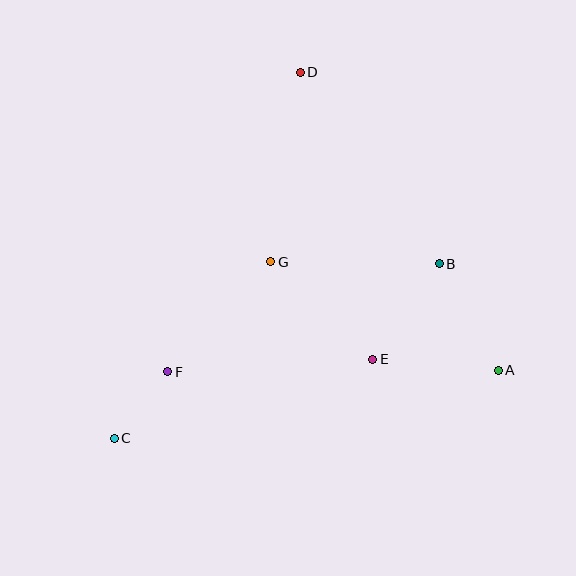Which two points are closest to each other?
Points C and F are closest to each other.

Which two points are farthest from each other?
Points C and D are farthest from each other.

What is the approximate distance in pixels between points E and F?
The distance between E and F is approximately 206 pixels.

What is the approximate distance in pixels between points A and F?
The distance between A and F is approximately 331 pixels.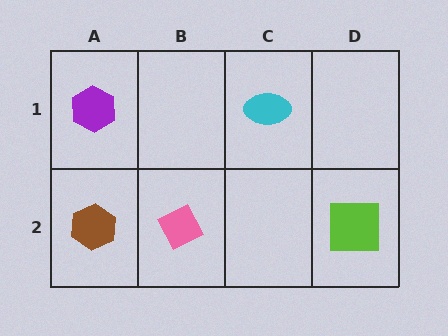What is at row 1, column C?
A cyan ellipse.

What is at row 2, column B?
A pink diamond.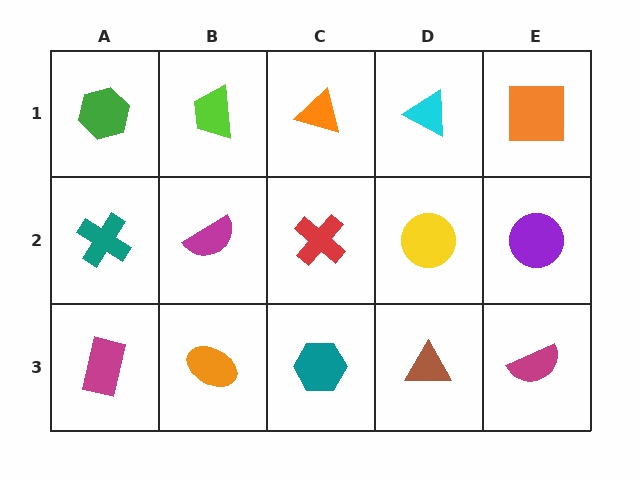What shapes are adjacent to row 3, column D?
A yellow circle (row 2, column D), a teal hexagon (row 3, column C), a magenta semicircle (row 3, column E).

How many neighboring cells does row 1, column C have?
3.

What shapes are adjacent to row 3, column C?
A red cross (row 2, column C), an orange ellipse (row 3, column B), a brown triangle (row 3, column D).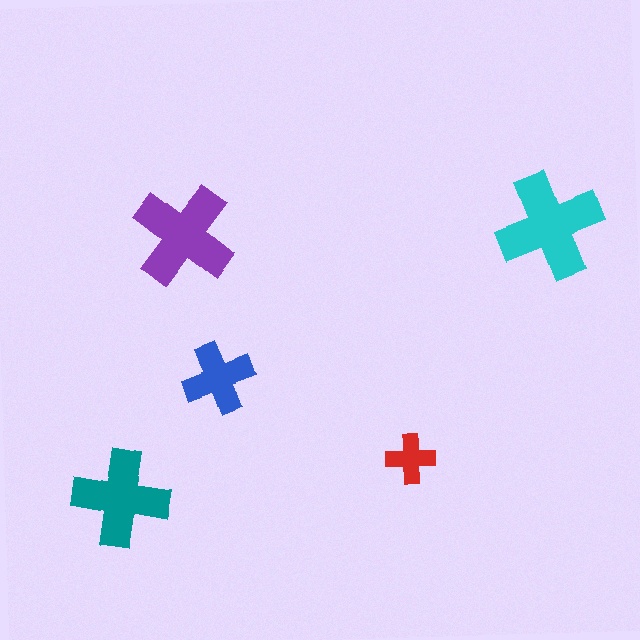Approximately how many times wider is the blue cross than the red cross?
About 1.5 times wider.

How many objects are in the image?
There are 5 objects in the image.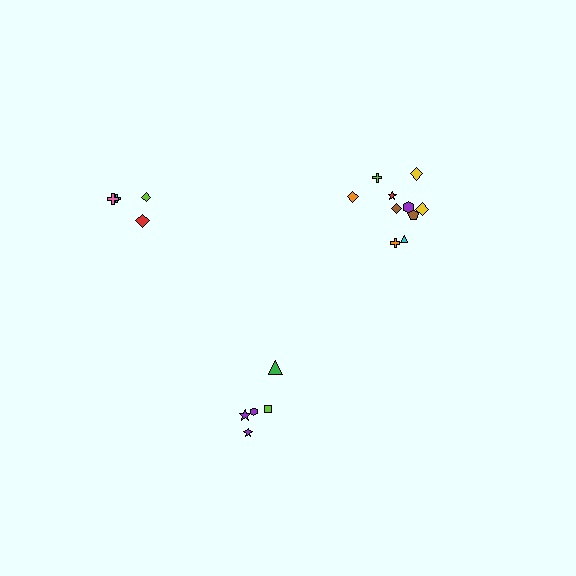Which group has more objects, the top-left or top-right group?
The top-right group.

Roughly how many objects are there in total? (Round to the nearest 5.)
Roughly 20 objects in total.